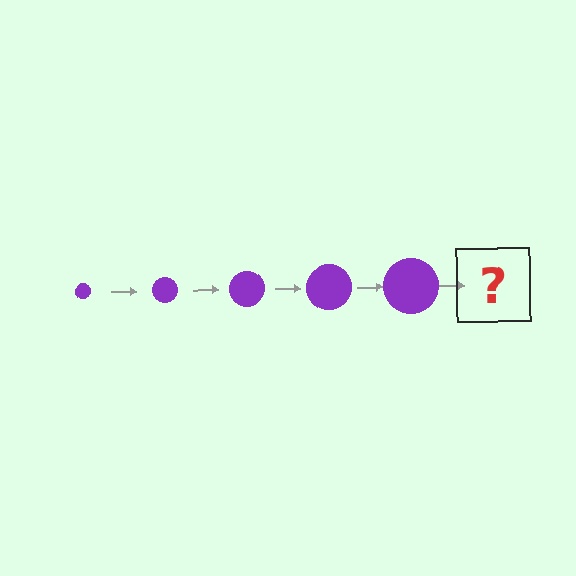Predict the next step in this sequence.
The next step is a purple circle, larger than the previous one.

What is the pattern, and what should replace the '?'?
The pattern is that the circle gets progressively larger each step. The '?' should be a purple circle, larger than the previous one.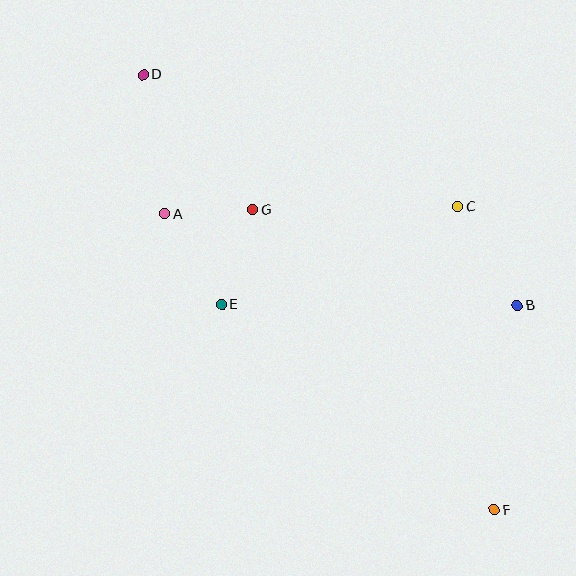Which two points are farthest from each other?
Points D and F are farthest from each other.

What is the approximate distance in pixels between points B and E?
The distance between B and E is approximately 296 pixels.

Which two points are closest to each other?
Points A and G are closest to each other.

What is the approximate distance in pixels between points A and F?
The distance between A and F is approximately 443 pixels.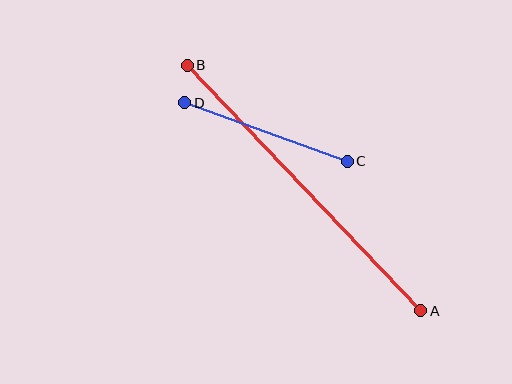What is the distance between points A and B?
The distance is approximately 339 pixels.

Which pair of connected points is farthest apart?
Points A and B are farthest apart.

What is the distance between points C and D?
The distance is approximately 173 pixels.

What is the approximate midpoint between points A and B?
The midpoint is at approximately (304, 188) pixels.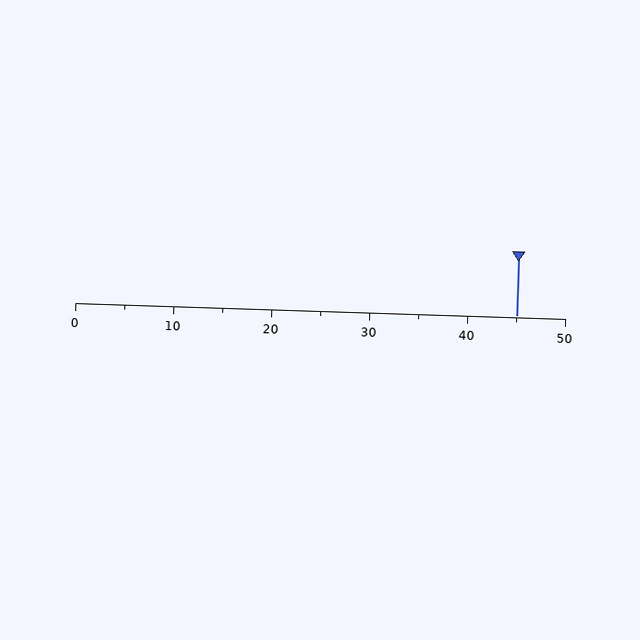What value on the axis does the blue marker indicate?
The marker indicates approximately 45.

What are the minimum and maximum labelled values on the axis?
The axis runs from 0 to 50.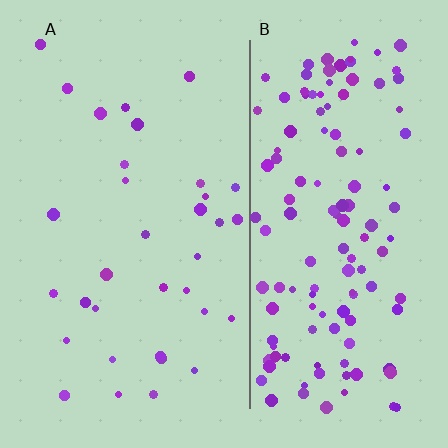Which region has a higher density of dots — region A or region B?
B (the right).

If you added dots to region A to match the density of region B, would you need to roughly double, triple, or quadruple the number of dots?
Approximately quadruple.